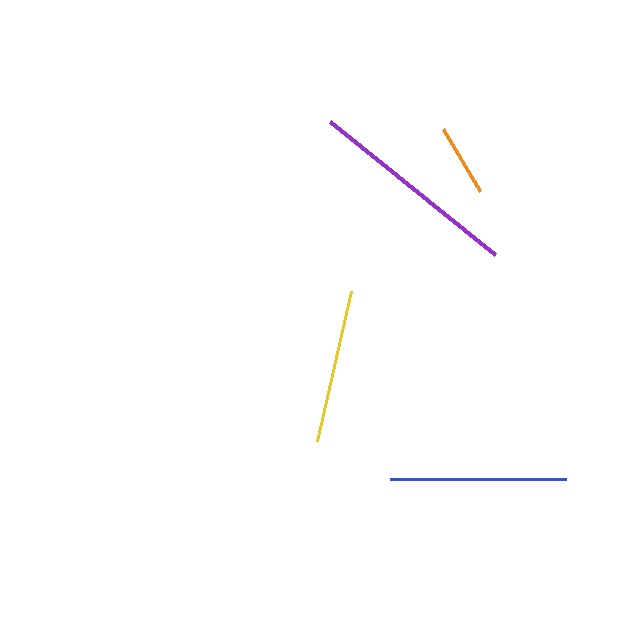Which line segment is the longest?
The purple line is the longest at approximately 212 pixels.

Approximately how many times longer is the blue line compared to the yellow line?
The blue line is approximately 1.1 times the length of the yellow line.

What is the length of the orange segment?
The orange segment is approximately 72 pixels long.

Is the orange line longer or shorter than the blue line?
The blue line is longer than the orange line.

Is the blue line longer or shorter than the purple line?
The purple line is longer than the blue line.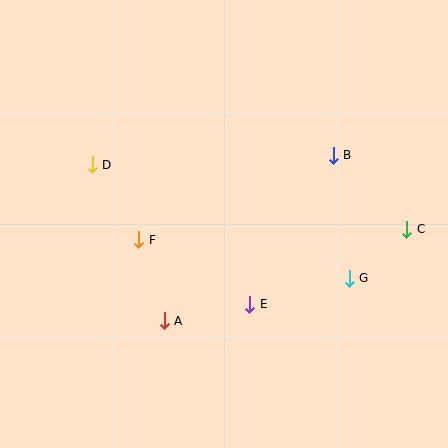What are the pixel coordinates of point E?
Point E is at (250, 304).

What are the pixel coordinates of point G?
Point G is at (349, 278).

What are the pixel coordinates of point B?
Point B is at (333, 155).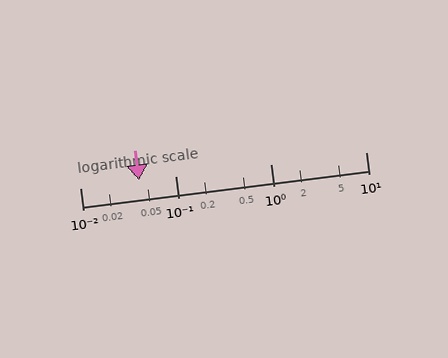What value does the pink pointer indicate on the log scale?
The pointer indicates approximately 0.042.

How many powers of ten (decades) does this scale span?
The scale spans 3 decades, from 0.01 to 10.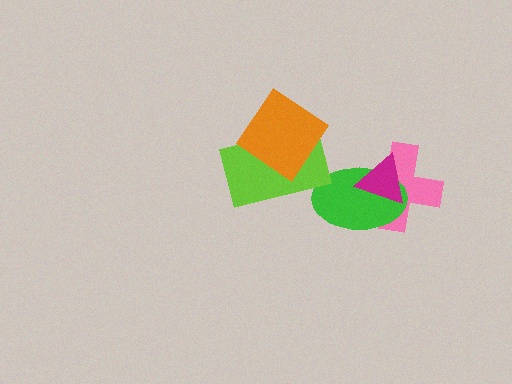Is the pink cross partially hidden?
Yes, it is partially covered by another shape.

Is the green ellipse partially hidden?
Yes, it is partially covered by another shape.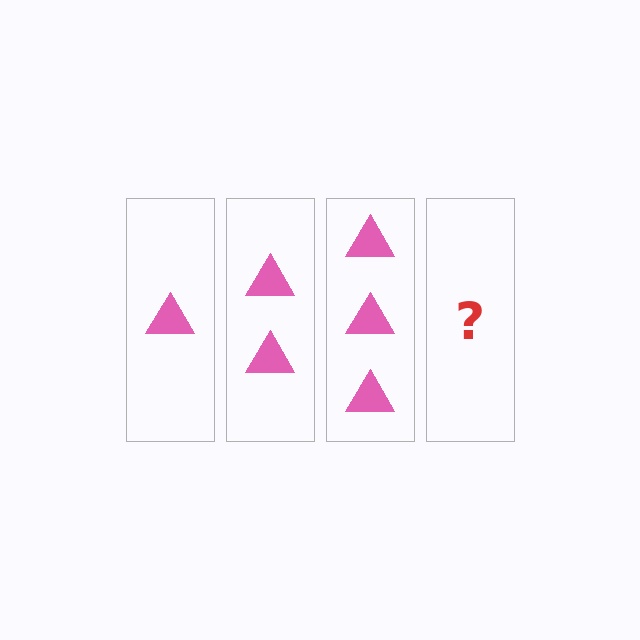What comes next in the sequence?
The next element should be 4 triangles.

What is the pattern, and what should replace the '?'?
The pattern is that each step adds one more triangle. The '?' should be 4 triangles.